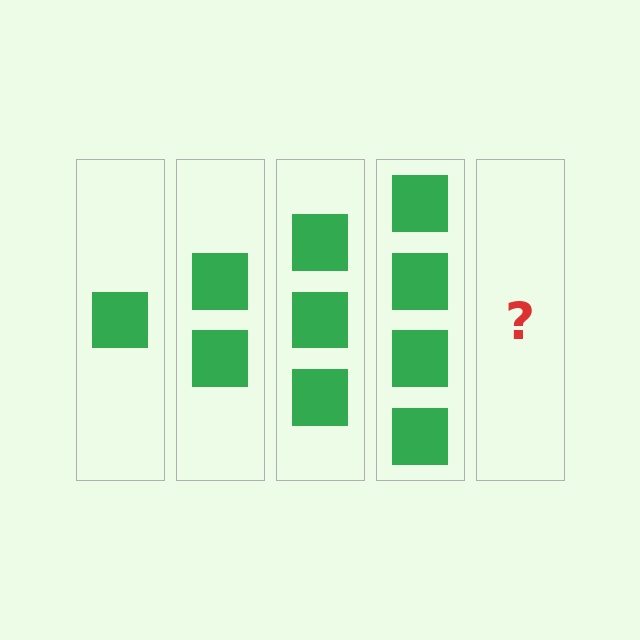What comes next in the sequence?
The next element should be 5 squares.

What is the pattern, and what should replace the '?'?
The pattern is that each step adds one more square. The '?' should be 5 squares.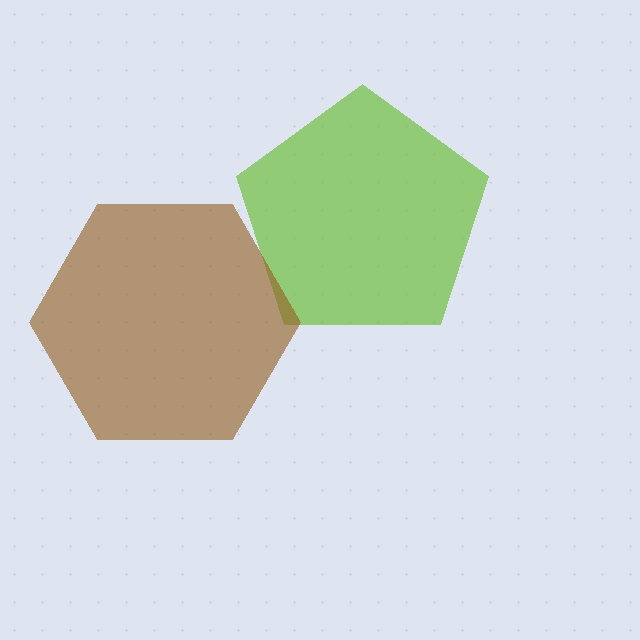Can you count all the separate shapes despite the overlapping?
Yes, there are 2 separate shapes.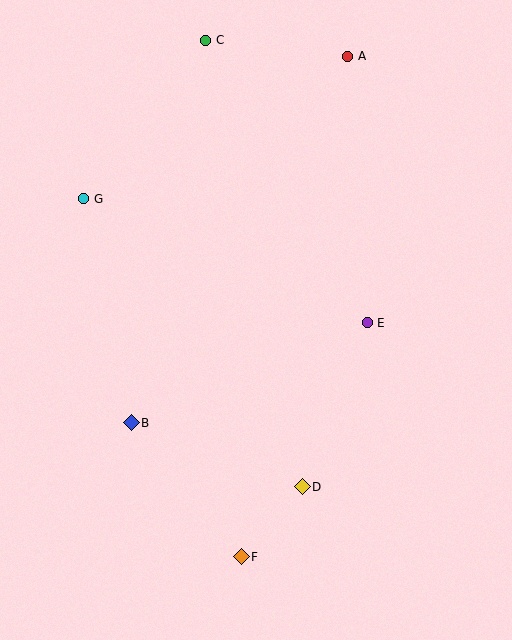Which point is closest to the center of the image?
Point E at (367, 323) is closest to the center.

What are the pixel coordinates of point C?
Point C is at (206, 40).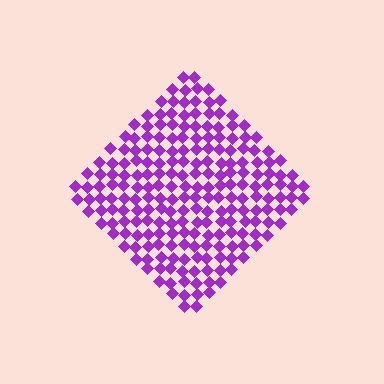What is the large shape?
The large shape is a diamond.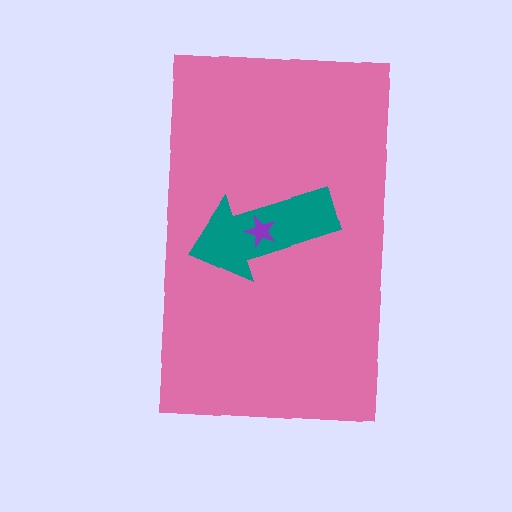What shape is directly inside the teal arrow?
The purple star.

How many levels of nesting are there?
3.